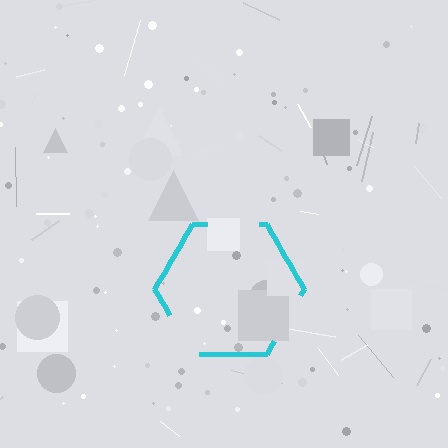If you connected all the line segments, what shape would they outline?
They would outline a hexagon.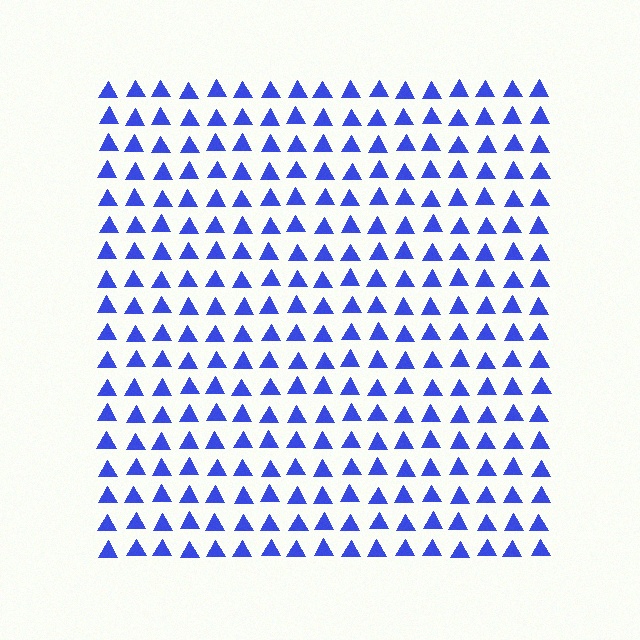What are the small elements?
The small elements are triangles.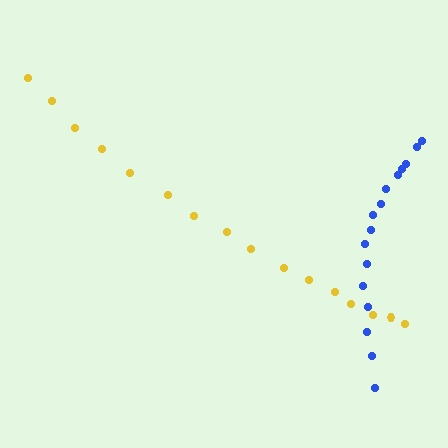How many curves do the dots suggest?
There are 2 distinct paths.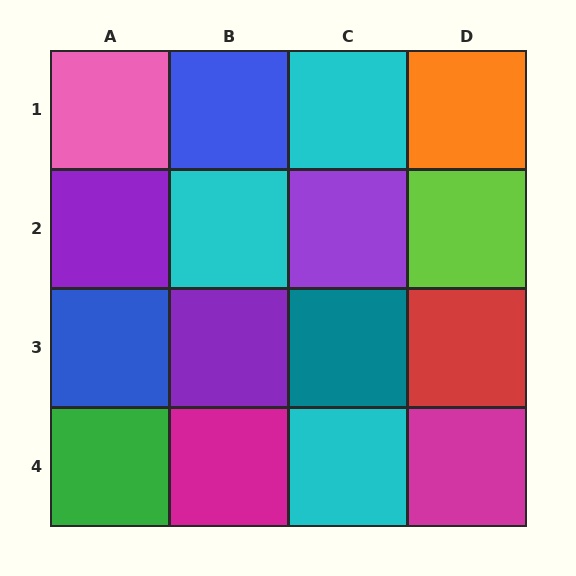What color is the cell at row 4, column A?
Green.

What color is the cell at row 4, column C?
Cyan.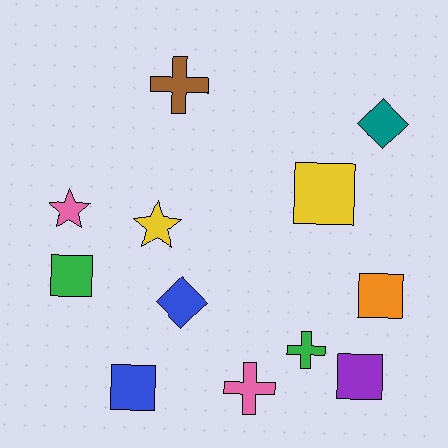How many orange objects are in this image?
There is 1 orange object.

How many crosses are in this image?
There are 3 crosses.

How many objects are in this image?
There are 12 objects.